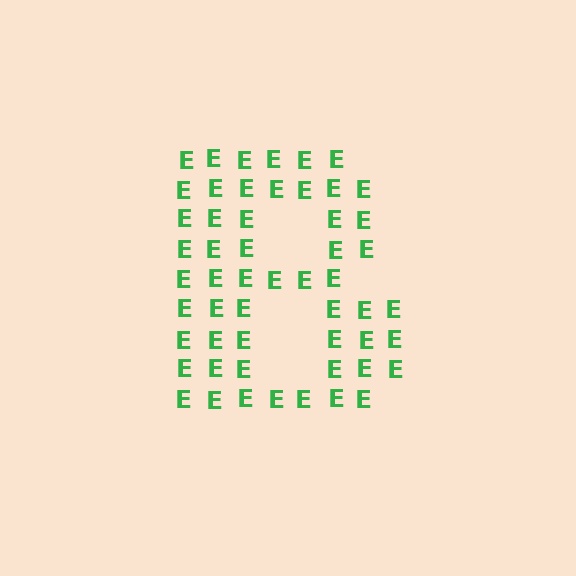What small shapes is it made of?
It is made of small letter E's.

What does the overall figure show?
The overall figure shows the letter B.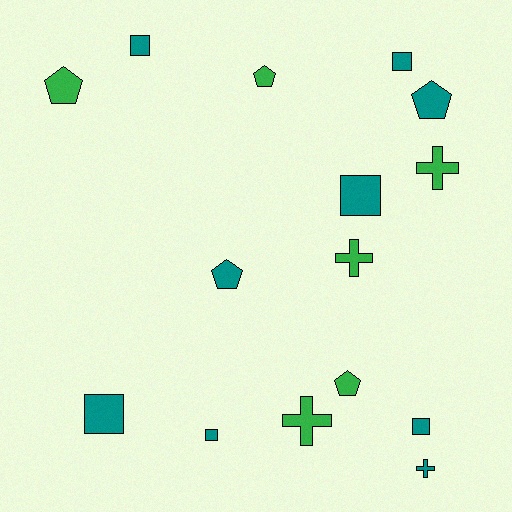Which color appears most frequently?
Teal, with 9 objects.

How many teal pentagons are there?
There are 2 teal pentagons.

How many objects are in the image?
There are 15 objects.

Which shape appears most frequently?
Square, with 6 objects.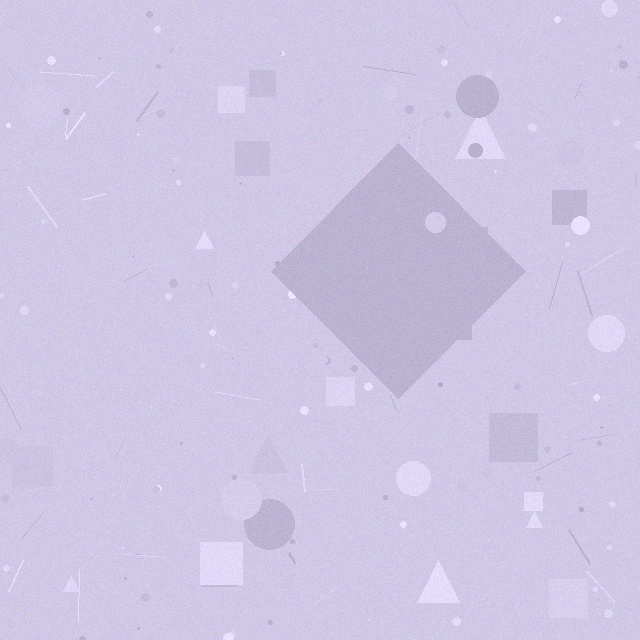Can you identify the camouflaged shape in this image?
The camouflaged shape is a diamond.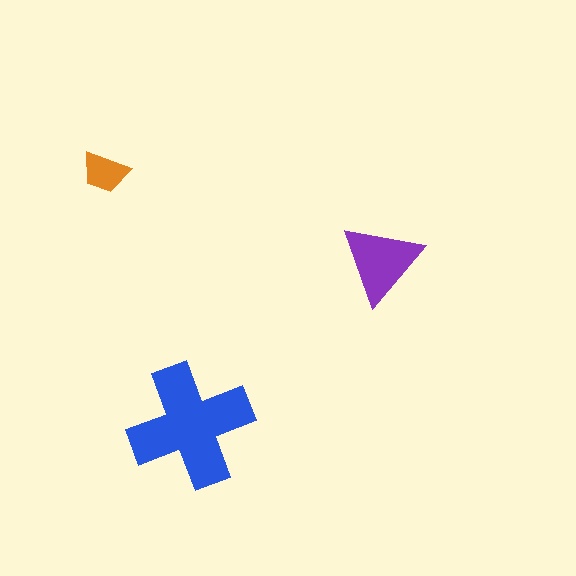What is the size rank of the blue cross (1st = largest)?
1st.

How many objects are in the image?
There are 3 objects in the image.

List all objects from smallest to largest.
The orange trapezoid, the purple triangle, the blue cross.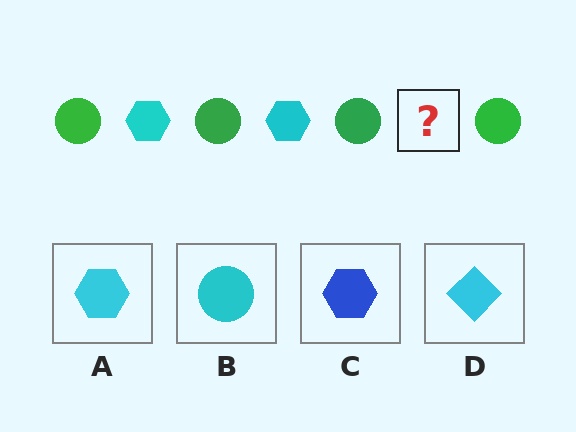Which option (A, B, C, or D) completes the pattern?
A.